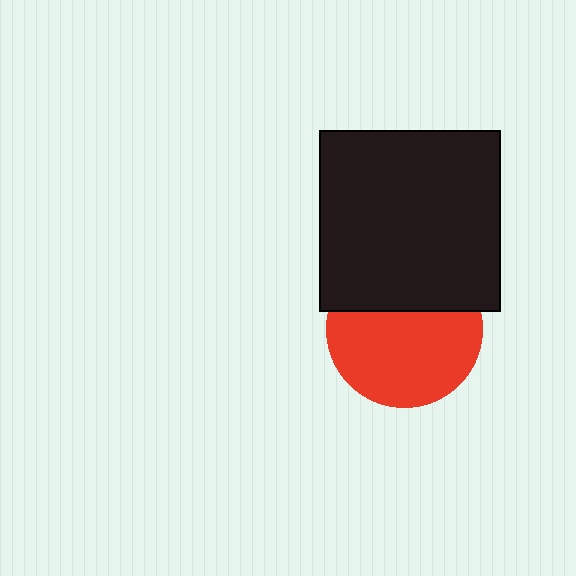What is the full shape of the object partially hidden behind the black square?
The partially hidden object is a red circle.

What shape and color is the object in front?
The object in front is a black square.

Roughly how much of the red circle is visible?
About half of it is visible (roughly 64%).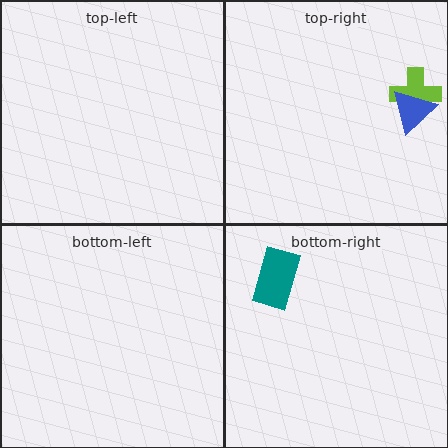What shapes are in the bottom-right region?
The teal rectangle.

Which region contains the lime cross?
The top-right region.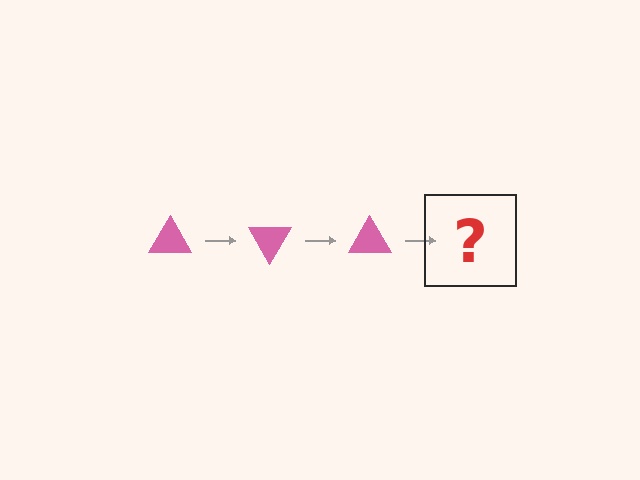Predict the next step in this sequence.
The next step is a pink triangle rotated 180 degrees.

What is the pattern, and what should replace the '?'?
The pattern is that the triangle rotates 60 degrees each step. The '?' should be a pink triangle rotated 180 degrees.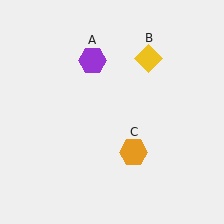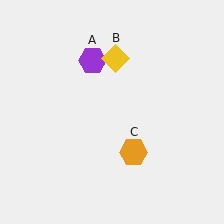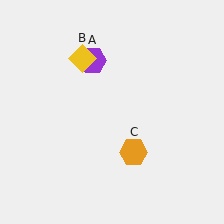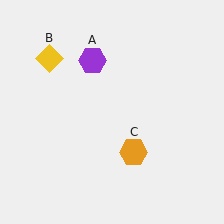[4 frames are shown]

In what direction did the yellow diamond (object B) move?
The yellow diamond (object B) moved left.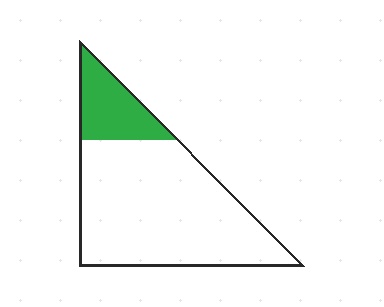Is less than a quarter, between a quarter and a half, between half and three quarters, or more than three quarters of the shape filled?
Less than a quarter.